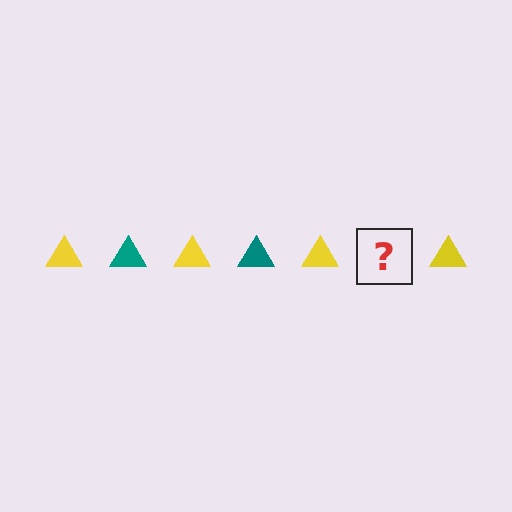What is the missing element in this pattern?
The missing element is a teal triangle.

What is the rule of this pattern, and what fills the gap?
The rule is that the pattern cycles through yellow, teal triangles. The gap should be filled with a teal triangle.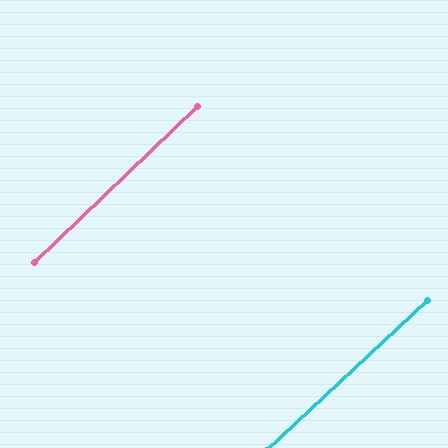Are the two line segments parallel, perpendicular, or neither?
Parallel — their directions differ by only 0.6°.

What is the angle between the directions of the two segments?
Approximately 1 degree.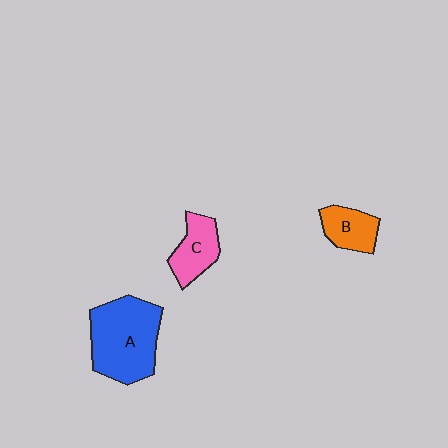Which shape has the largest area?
Shape A (blue).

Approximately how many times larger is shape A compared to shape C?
Approximately 2.1 times.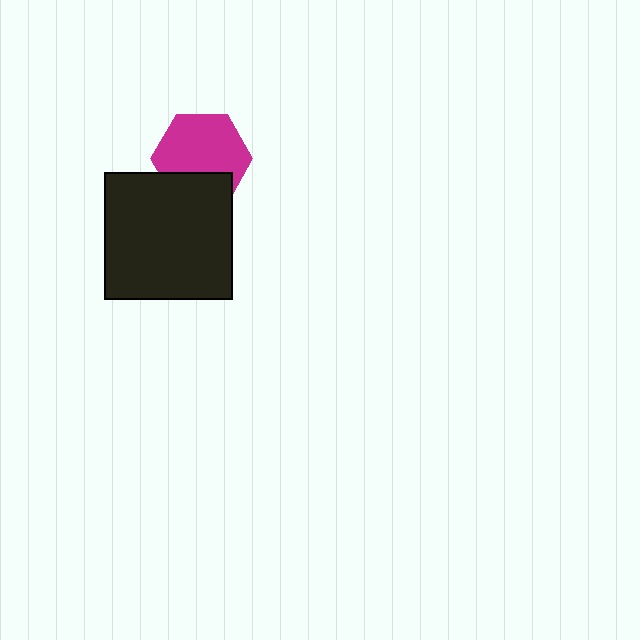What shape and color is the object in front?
The object in front is a black square.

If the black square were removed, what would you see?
You would see the complete magenta hexagon.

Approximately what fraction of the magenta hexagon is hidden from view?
Roughly 30% of the magenta hexagon is hidden behind the black square.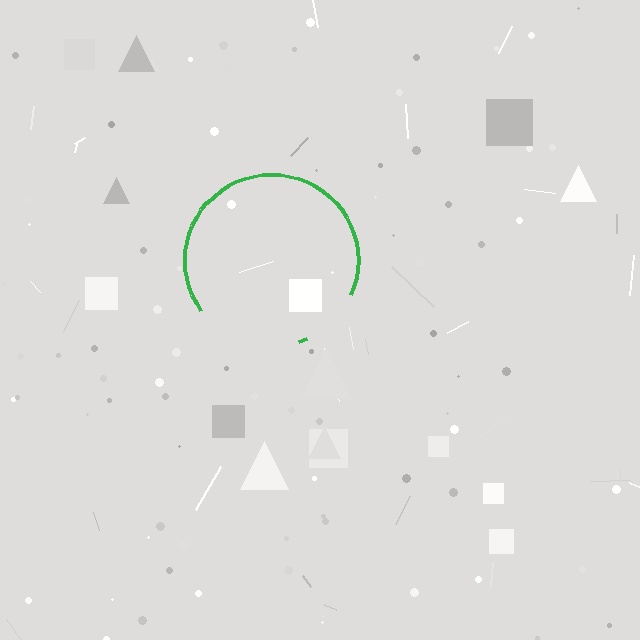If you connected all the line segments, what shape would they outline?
They would outline a circle.